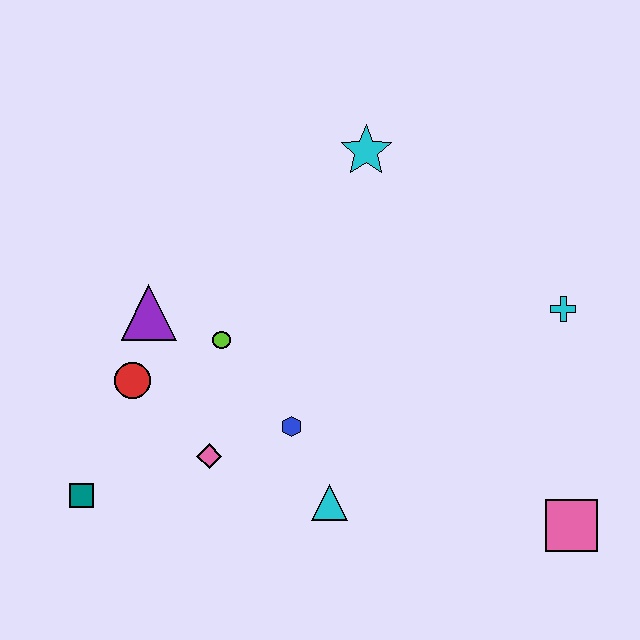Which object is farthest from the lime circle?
The pink square is farthest from the lime circle.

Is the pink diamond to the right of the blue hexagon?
No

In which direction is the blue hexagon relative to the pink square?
The blue hexagon is to the left of the pink square.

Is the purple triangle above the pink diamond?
Yes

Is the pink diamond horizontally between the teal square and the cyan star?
Yes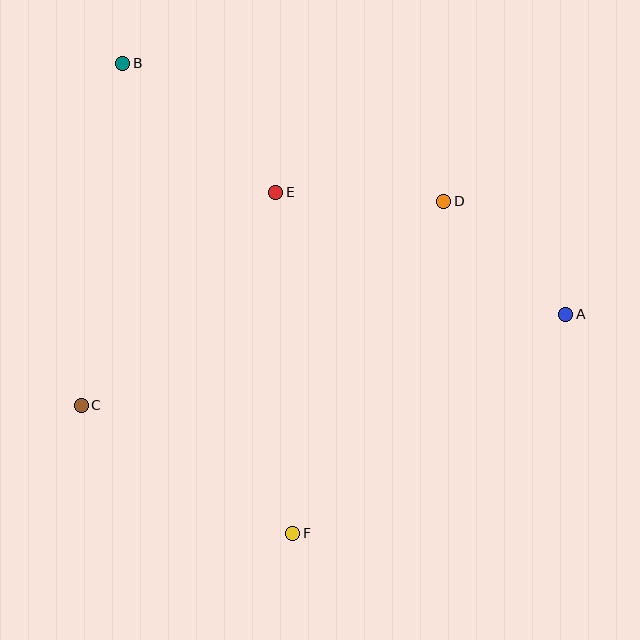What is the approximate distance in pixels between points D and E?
The distance between D and E is approximately 168 pixels.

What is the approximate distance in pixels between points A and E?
The distance between A and E is approximately 314 pixels.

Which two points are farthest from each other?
Points A and B are farthest from each other.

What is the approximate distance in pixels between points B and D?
The distance between B and D is approximately 350 pixels.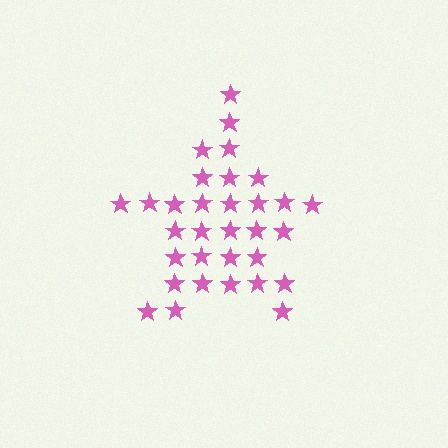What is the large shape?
The large shape is a star.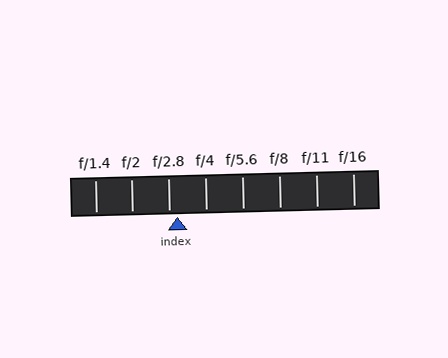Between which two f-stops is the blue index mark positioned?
The index mark is between f/2.8 and f/4.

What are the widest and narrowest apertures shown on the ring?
The widest aperture shown is f/1.4 and the narrowest is f/16.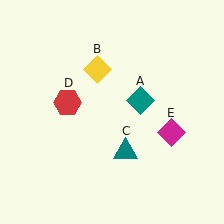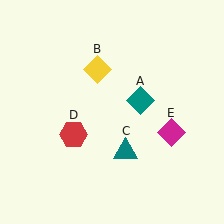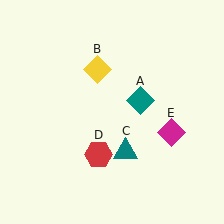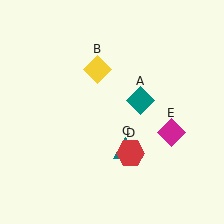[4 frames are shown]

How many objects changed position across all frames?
1 object changed position: red hexagon (object D).